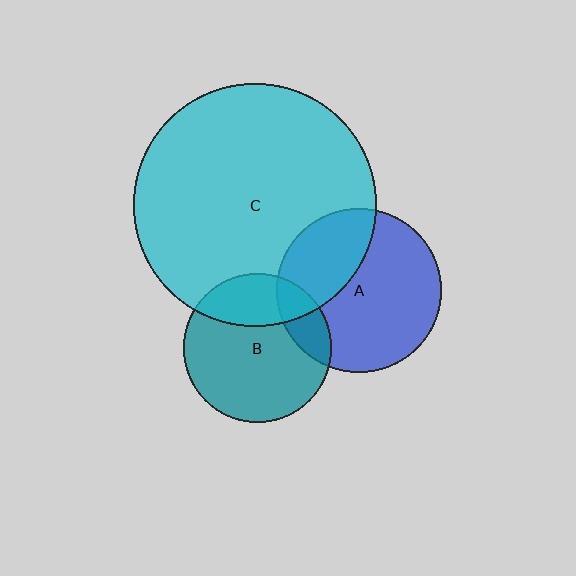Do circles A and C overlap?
Yes.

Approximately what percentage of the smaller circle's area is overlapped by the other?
Approximately 35%.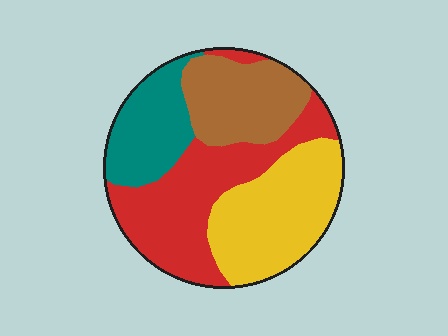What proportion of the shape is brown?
Brown takes up between a sixth and a third of the shape.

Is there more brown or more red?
Red.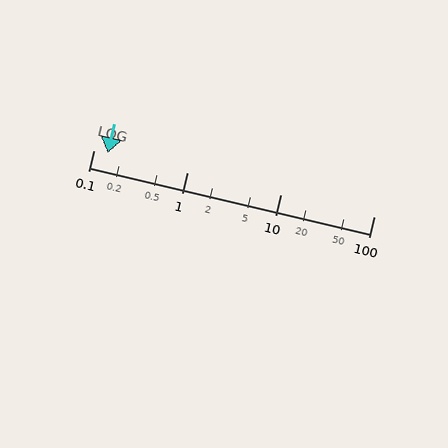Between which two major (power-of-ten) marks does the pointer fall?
The pointer is between 0.1 and 1.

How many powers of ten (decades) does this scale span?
The scale spans 3 decades, from 0.1 to 100.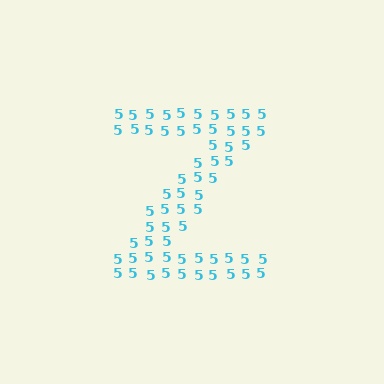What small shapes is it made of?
It is made of small digit 5's.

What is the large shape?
The large shape is the letter Z.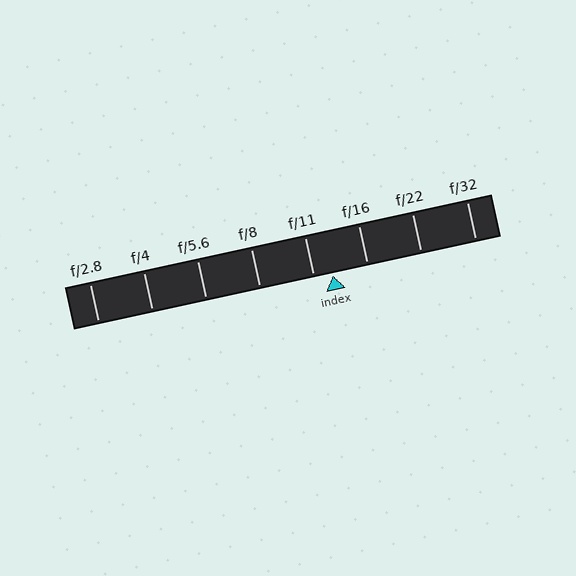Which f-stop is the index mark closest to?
The index mark is closest to f/11.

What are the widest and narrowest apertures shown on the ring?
The widest aperture shown is f/2.8 and the narrowest is f/32.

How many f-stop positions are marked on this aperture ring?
There are 8 f-stop positions marked.